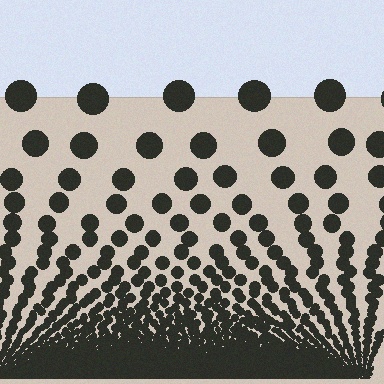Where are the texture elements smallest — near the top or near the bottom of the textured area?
Near the bottom.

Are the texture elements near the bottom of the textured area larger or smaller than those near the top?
Smaller. The gradient is inverted — elements near the bottom are smaller and denser.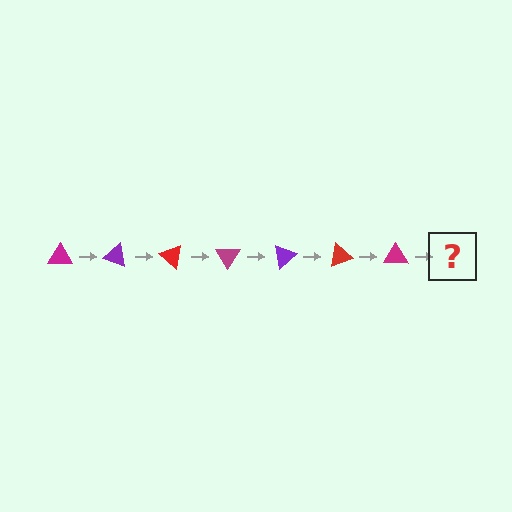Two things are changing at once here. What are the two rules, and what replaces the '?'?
The two rules are that it rotates 20 degrees each step and the color cycles through magenta, purple, and red. The '?' should be a purple triangle, rotated 140 degrees from the start.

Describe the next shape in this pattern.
It should be a purple triangle, rotated 140 degrees from the start.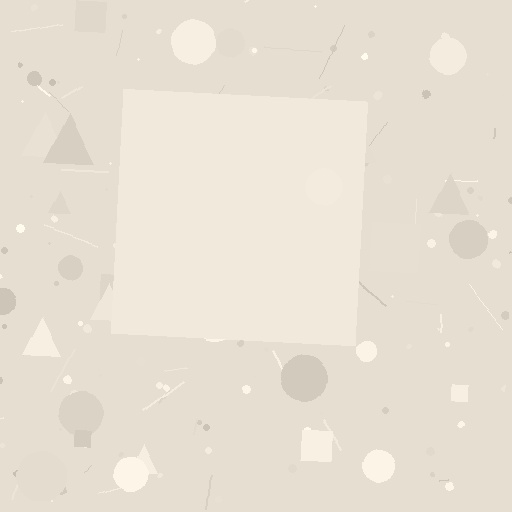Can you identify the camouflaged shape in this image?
The camouflaged shape is a square.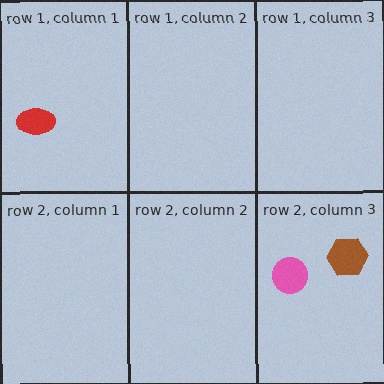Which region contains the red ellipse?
The row 1, column 1 region.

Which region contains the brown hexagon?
The row 2, column 3 region.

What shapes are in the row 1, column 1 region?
The red ellipse.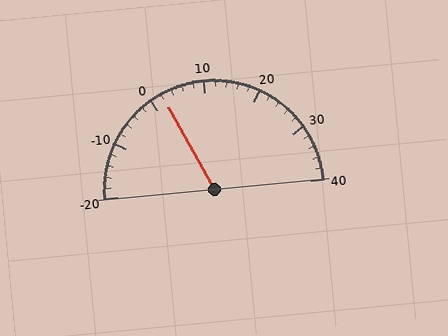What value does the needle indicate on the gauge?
The needle indicates approximately 2.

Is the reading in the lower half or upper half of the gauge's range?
The reading is in the lower half of the range (-20 to 40).